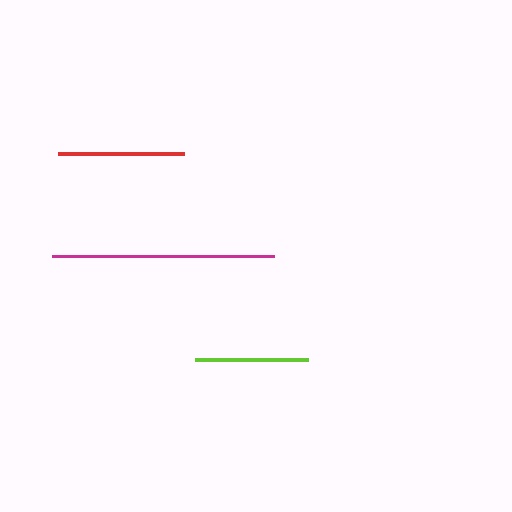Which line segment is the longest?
The magenta line is the longest at approximately 223 pixels.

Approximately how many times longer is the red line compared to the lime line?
The red line is approximately 1.1 times the length of the lime line.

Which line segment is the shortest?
The lime line is the shortest at approximately 113 pixels.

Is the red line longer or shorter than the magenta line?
The magenta line is longer than the red line.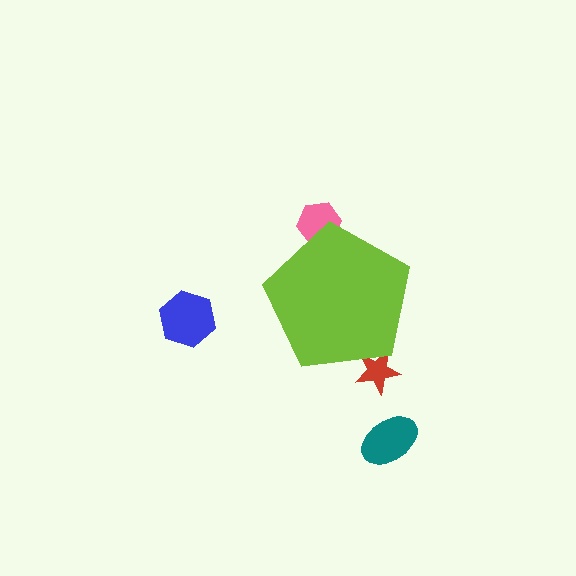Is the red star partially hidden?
Yes, the red star is partially hidden behind the lime pentagon.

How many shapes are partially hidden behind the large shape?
2 shapes are partially hidden.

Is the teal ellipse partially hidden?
No, the teal ellipse is fully visible.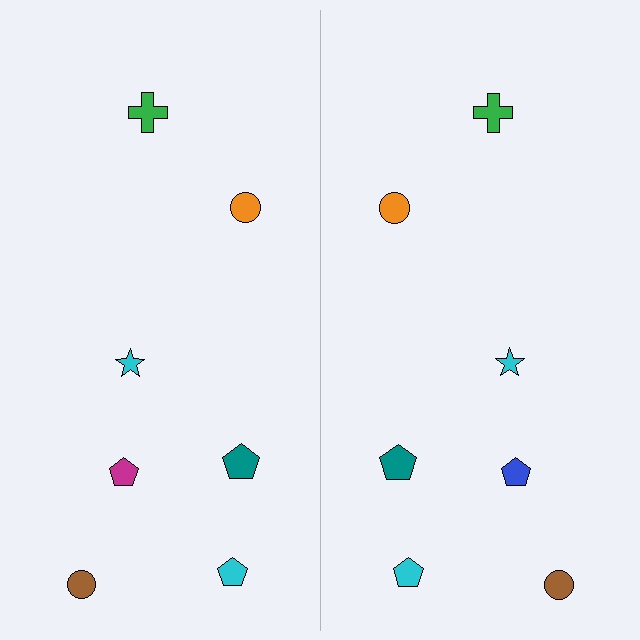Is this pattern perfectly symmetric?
No, the pattern is not perfectly symmetric. The blue pentagon on the right side breaks the symmetry — its mirror counterpart is magenta.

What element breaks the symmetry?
The blue pentagon on the right side breaks the symmetry — its mirror counterpart is magenta.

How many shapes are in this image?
There are 14 shapes in this image.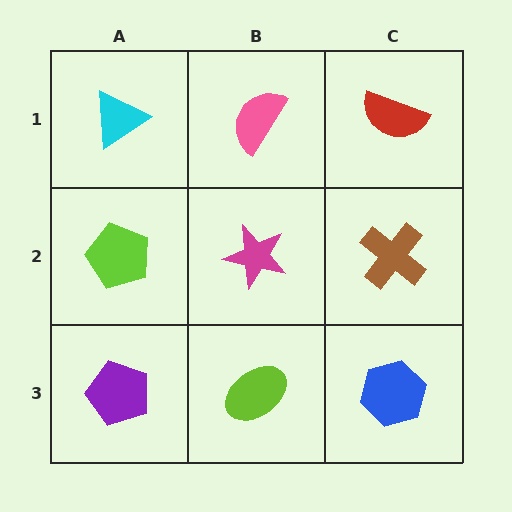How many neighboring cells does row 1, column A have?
2.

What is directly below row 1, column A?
A lime pentagon.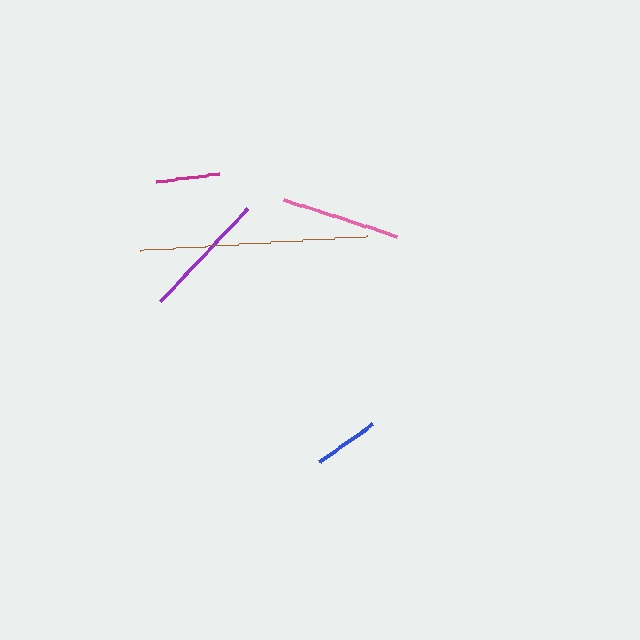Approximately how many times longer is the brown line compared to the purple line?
The brown line is approximately 1.8 times the length of the purple line.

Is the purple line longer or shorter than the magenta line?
The purple line is longer than the magenta line.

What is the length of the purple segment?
The purple segment is approximately 127 pixels long.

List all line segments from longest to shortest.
From longest to shortest: brown, purple, pink, blue, magenta.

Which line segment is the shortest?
The magenta line is the shortest at approximately 64 pixels.